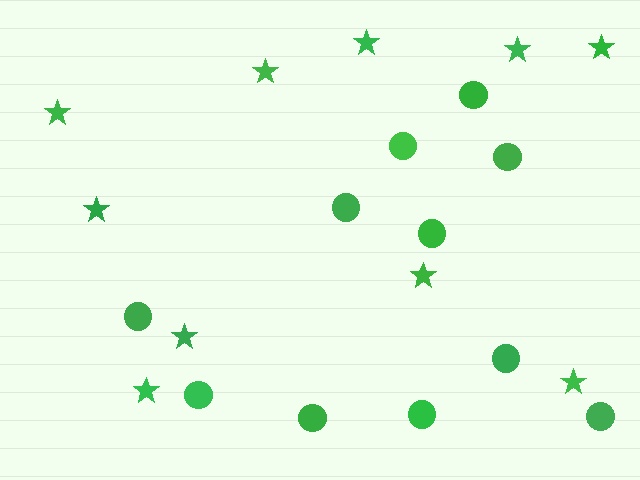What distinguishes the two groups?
There are 2 groups: one group of circles (11) and one group of stars (10).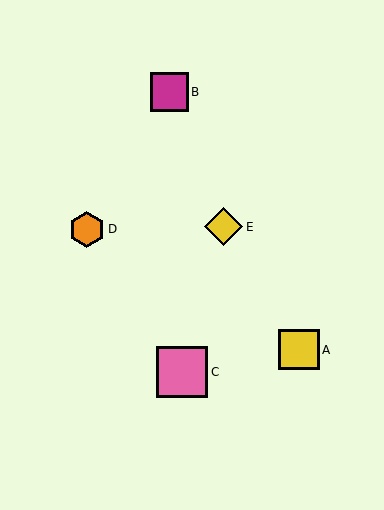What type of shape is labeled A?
Shape A is a yellow square.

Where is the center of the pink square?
The center of the pink square is at (182, 372).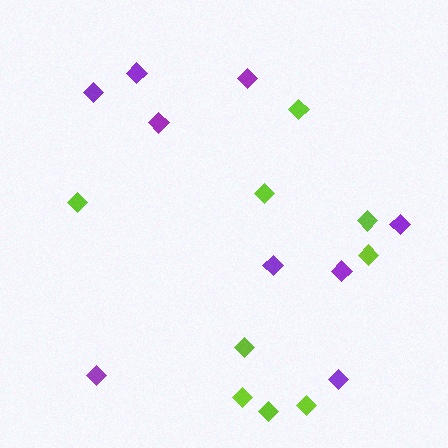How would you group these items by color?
There are 2 groups: one group of purple diamonds (9) and one group of lime diamonds (9).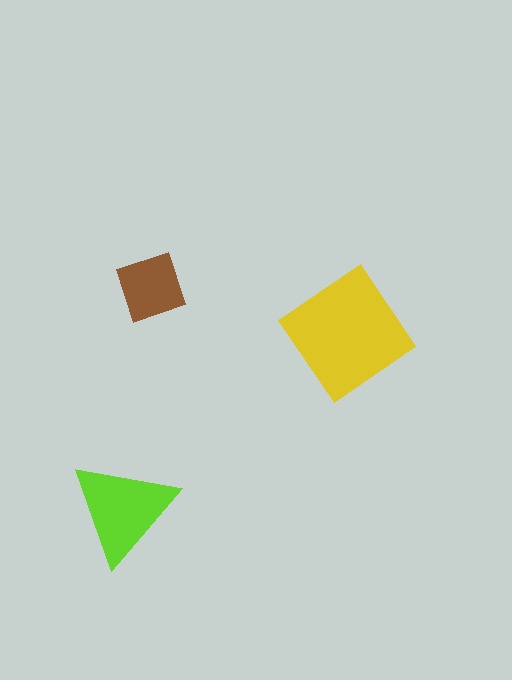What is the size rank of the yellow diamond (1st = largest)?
1st.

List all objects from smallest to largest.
The brown diamond, the lime triangle, the yellow diamond.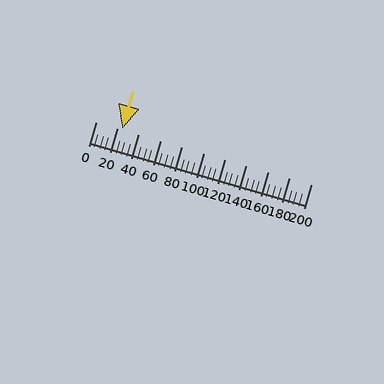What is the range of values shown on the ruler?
The ruler shows values from 0 to 200.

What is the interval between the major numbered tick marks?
The major tick marks are spaced 20 units apart.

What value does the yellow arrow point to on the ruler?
The yellow arrow points to approximately 24.